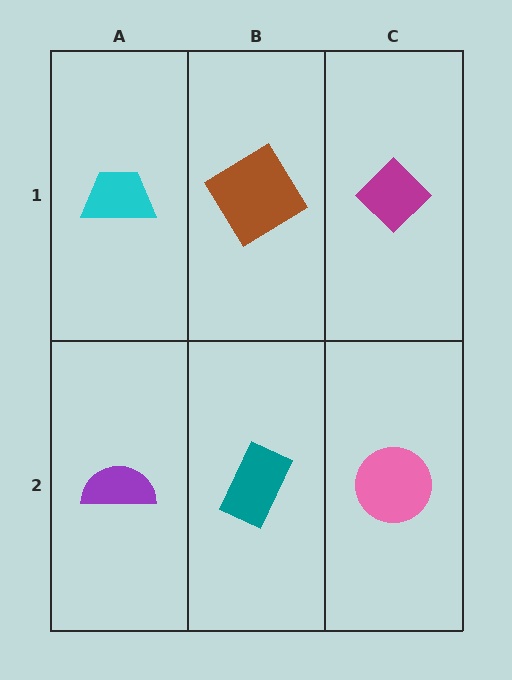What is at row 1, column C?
A magenta diamond.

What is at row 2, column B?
A teal rectangle.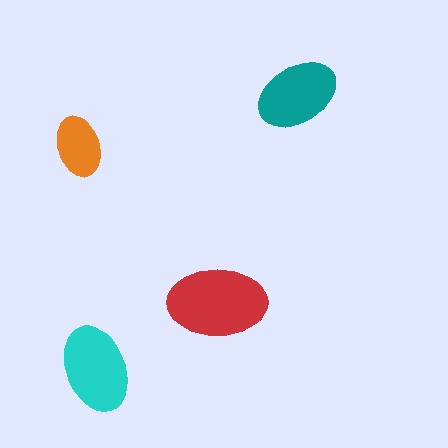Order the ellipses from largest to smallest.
the red one, the cyan one, the teal one, the orange one.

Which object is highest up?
The teal ellipse is topmost.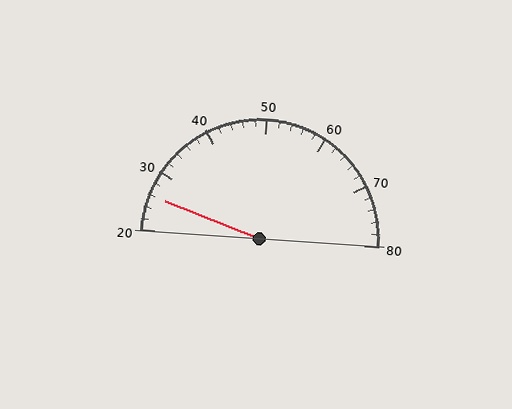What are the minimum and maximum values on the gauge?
The gauge ranges from 20 to 80.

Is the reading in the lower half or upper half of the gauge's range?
The reading is in the lower half of the range (20 to 80).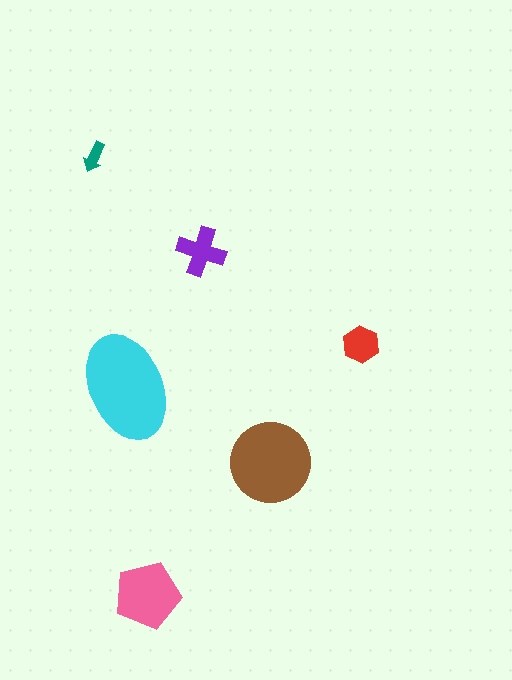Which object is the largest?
The cyan ellipse.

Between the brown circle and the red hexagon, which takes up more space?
The brown circle.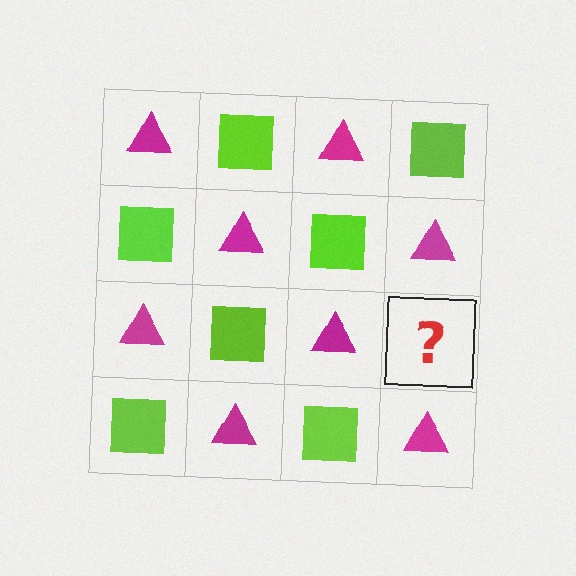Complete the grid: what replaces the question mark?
The question mark should be replaced with a lime square.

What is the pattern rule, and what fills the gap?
The rule is that it alternates magenta triangle and lime square in a checkerboard pattern. The gap should be filled with a lime square.